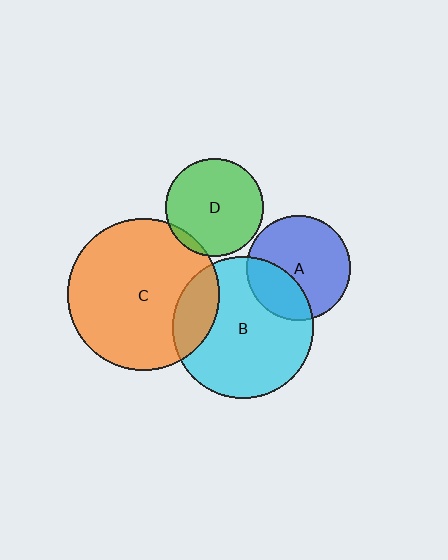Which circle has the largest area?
Circle C (orange).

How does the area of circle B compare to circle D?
Approximately 2.1 times.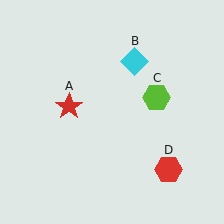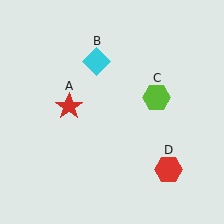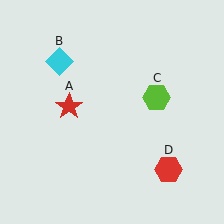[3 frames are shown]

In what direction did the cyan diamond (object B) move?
The cyan diamond (object B) moved left.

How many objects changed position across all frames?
1 object changed position: cyan diamond (object B).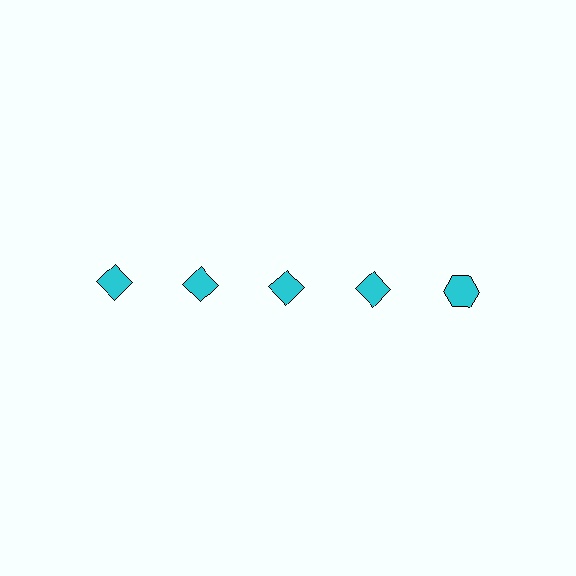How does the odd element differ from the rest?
It has a different shape: hexagon instead of diamond.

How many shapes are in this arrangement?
There are 5 shapes arranged in a grid pattern.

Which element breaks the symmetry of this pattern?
The cyan hexagon in the top row, rightmost column breaks the symmetry. All other shapes are cyan diamonds.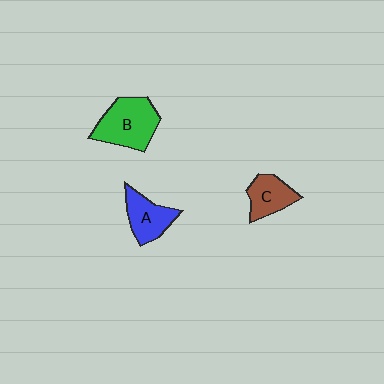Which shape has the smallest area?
Shape C (brown).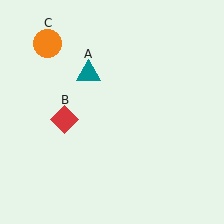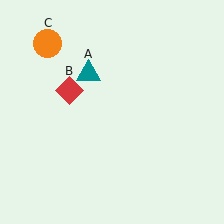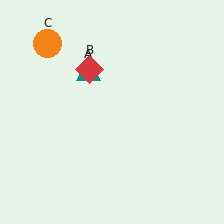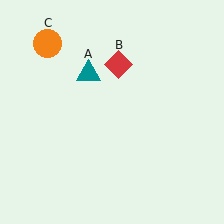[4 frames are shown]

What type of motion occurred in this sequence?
The red diamond (object B) rotated clockwise around the center of the scene.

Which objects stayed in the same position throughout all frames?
Teal triangle (object A) and orange circle (object C) remained stationary.